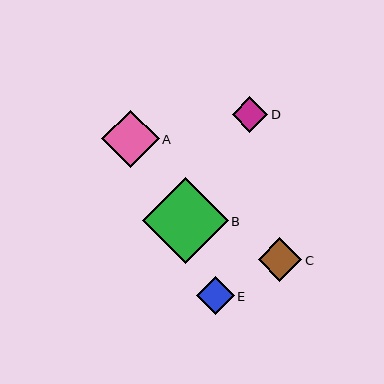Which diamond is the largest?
Diamond B is the largest with a size of approximately 86 pixels.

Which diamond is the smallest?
Diamond D is the smallest with a size of approximately 35 pixels.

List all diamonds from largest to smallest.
From largest to smallest: B, A, C, E, D.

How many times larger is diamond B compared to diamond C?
Diamond B is approximately 2.0 times the size of diamond C.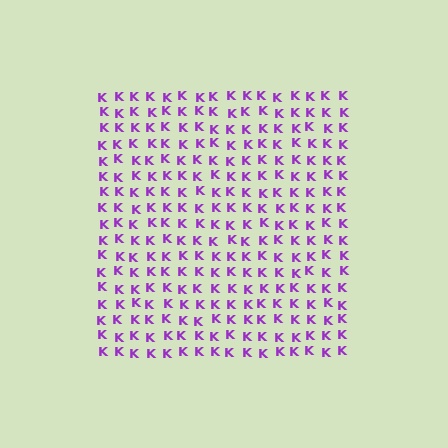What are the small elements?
The small elements are letter K's.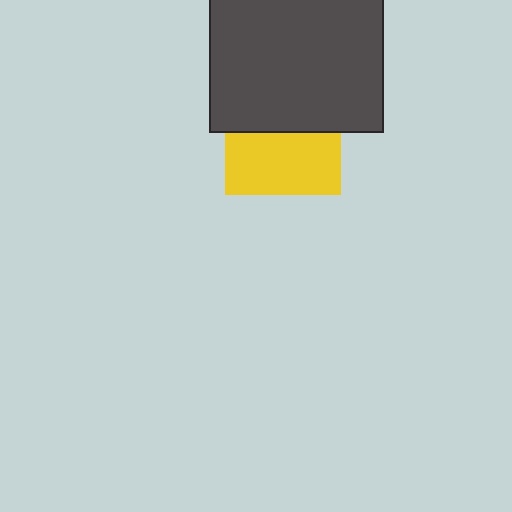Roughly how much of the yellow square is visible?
About half of it is visible (roughly 53%).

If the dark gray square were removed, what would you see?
You would see the complete yellow square.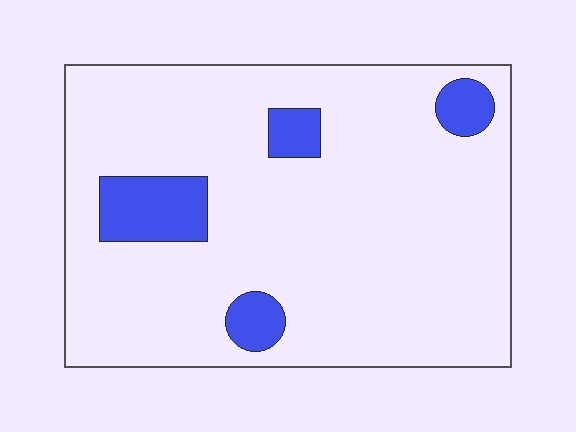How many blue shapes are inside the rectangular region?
4.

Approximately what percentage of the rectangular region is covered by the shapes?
Approximately 10%.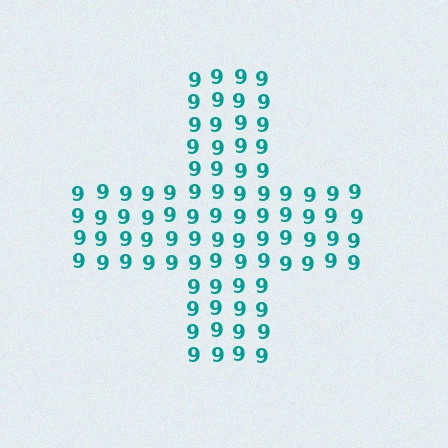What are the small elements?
The small elements are digit 9's.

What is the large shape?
The large shape is a cross.